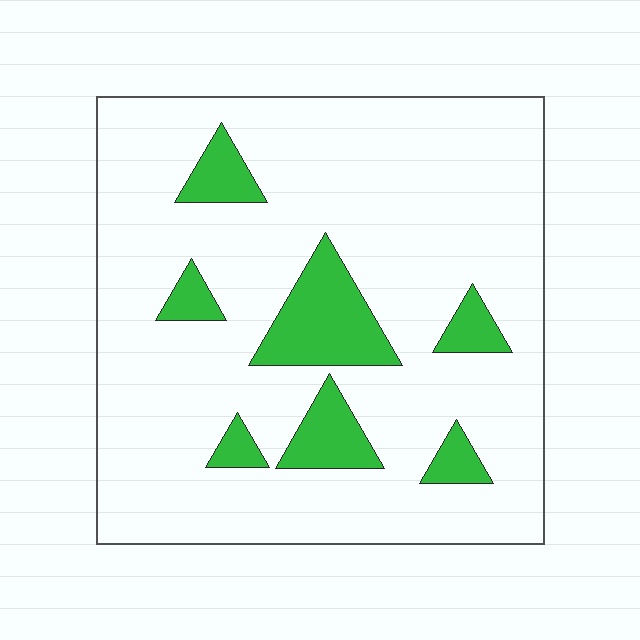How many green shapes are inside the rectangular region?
7.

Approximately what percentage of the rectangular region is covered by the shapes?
Approximately 15%.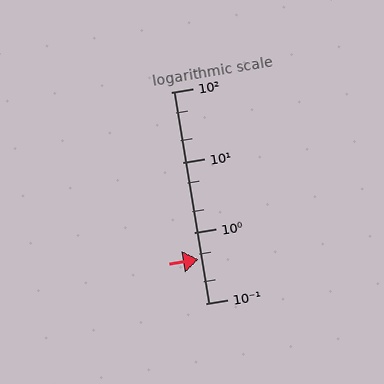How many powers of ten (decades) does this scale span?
The scale spans 3 decades, from 0.1 to 100.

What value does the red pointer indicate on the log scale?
The pointer indicates approximately 0.42.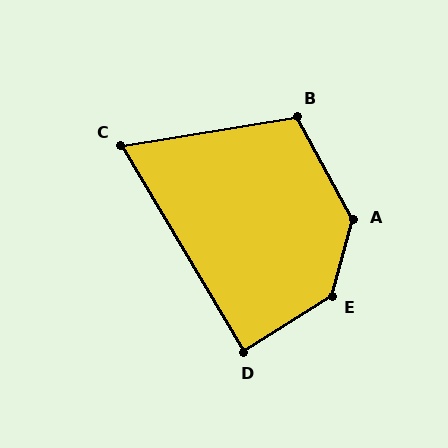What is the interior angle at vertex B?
Approximately 110 degrees (obtuse).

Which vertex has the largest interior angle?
E, at approximately 138 degrees.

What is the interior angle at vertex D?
Approximately 88 degrees (approximately right).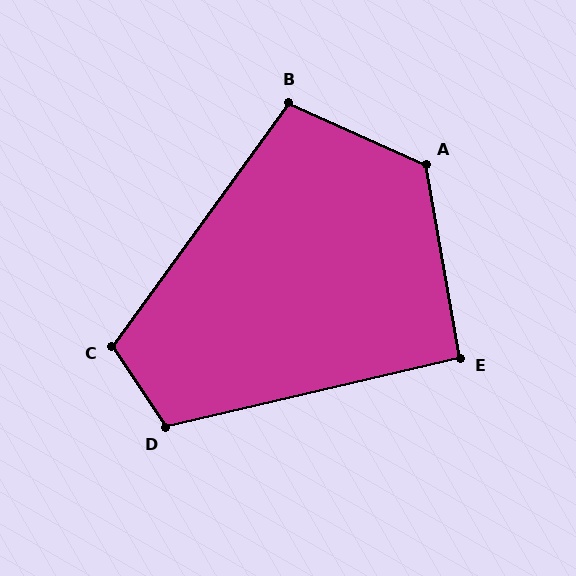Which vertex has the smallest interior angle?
E, at approximately 94 degrees.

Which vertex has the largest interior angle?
A, at approximately 124 degrees.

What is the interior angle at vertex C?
Approximately 110 degrees (obtuse).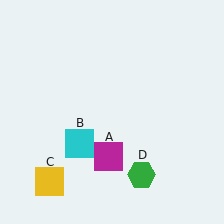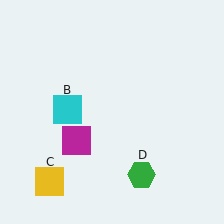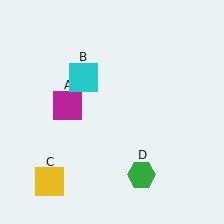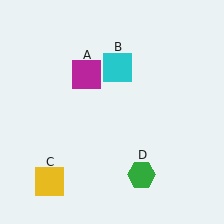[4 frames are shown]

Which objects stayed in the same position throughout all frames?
Yellow square (object C) and green hexagon (object D) remained stationary.